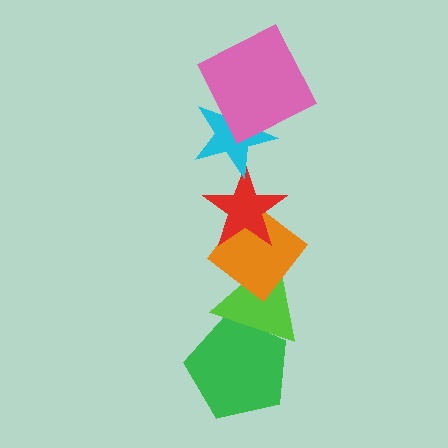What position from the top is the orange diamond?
The orange diamond is 4th from the top.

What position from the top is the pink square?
The pink square is 1st from the top.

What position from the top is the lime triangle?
The lime triangle is 5th from the top.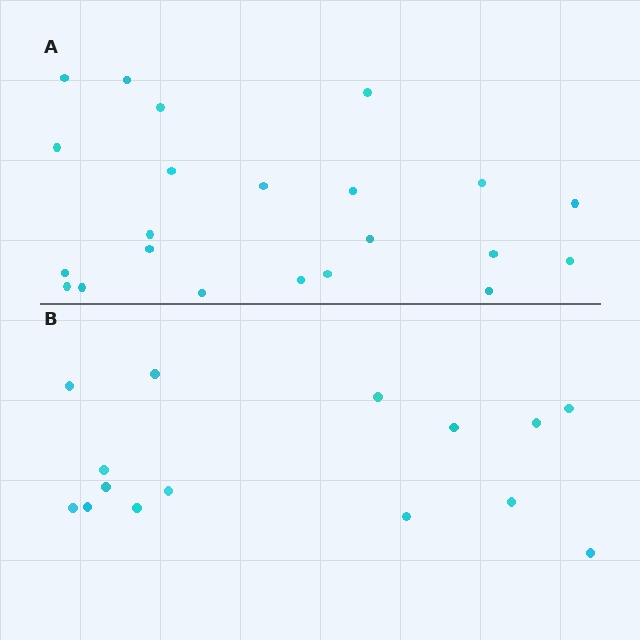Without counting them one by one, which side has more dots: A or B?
Region A (the top region) has more dots.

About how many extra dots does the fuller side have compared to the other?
Region A has roughly 8 or so more dots than region B.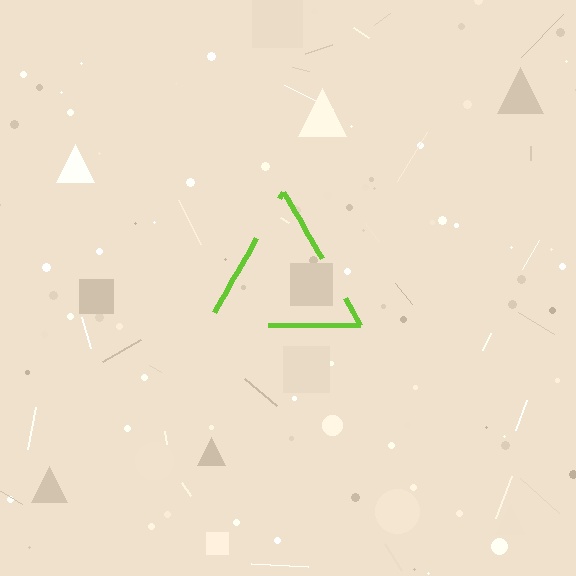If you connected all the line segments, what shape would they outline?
They would outline a triangle.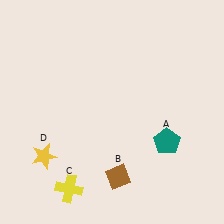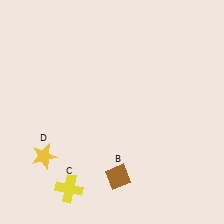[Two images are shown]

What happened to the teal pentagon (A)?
The teal pentagon (A) was removed in Image 2. It was in the bottom-right area of Image 1.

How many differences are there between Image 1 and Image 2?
There is 1 difference between the two images.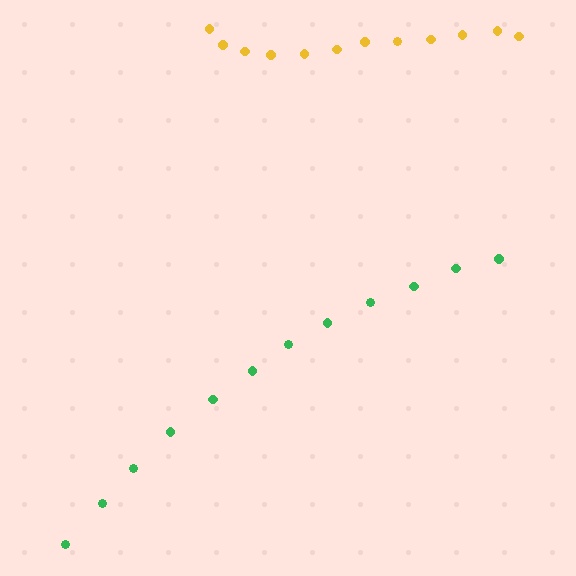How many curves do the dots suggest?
There are 2 distinct paths.